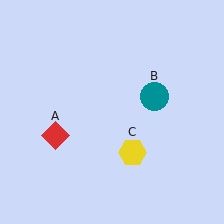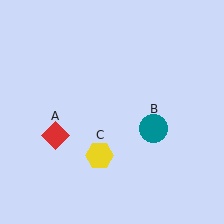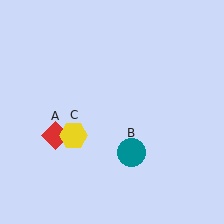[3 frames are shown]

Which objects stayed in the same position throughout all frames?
Red diamond (object A) remained stationary.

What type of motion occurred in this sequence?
The teal circle (object B), yellow hexagon (object C) rotated clockwise around the center of the scene.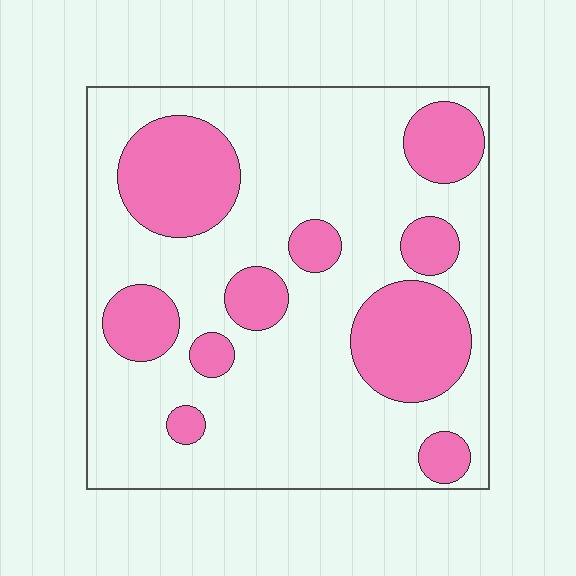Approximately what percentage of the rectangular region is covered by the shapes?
Approximately 30%.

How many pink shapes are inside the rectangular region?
10.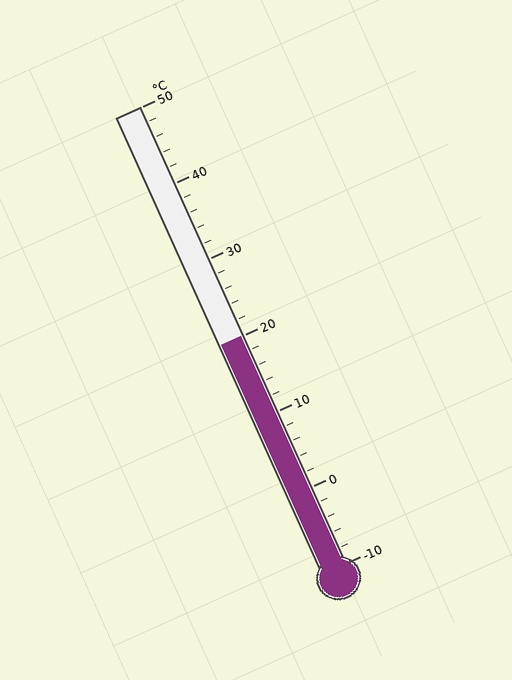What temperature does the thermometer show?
The thermometer shows approximately 20°C.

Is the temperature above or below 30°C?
The temperature is below 30°C.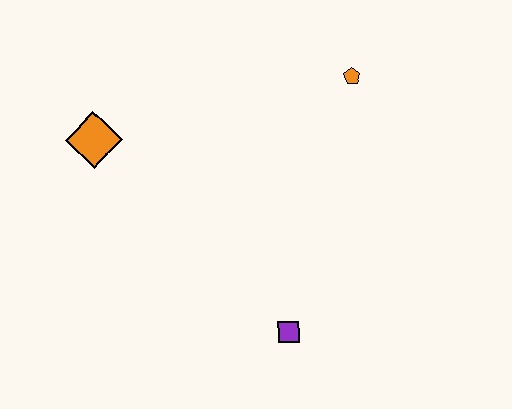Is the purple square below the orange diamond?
Yes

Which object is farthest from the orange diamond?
The purple square is farthest from the orange diamond.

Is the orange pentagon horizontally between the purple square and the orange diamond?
No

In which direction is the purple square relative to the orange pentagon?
The purple square is below the orange pentagon.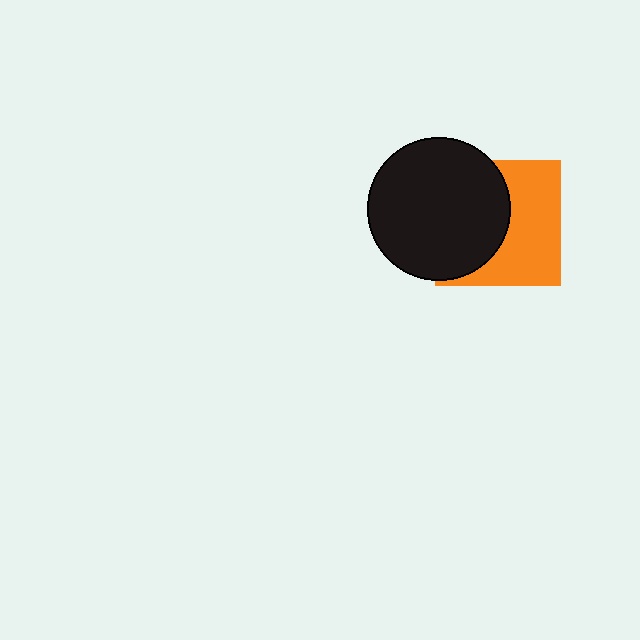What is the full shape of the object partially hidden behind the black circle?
The partially hidden object is an orange square.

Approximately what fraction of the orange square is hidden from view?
Roughly 49% of the orange square is hidden behind the black circle.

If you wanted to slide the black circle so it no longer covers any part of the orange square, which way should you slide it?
Slide it left — that is the most direct way to separate the two shapes.